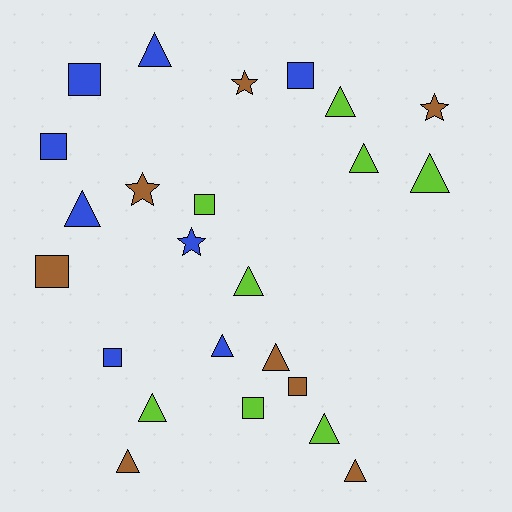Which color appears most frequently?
Lime, with 8 objects.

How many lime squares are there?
There are 2 lime squares.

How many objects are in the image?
There are 24 objects.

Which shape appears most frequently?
Triangle, with 12 objects.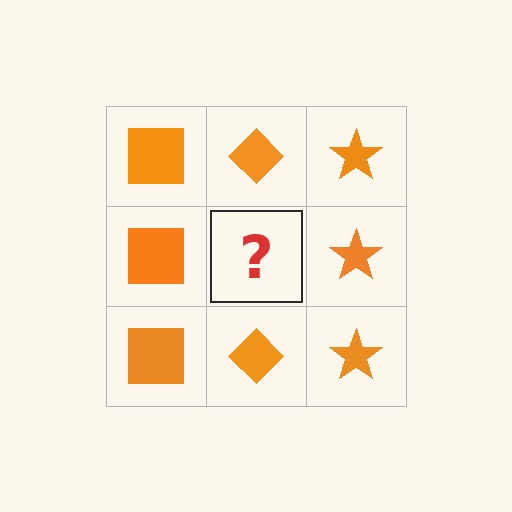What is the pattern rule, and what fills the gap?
The rule is that each column has a consistent shape. The gap should be filled with an orange diamond.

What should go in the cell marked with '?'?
The missing cell should contain an orange diamond.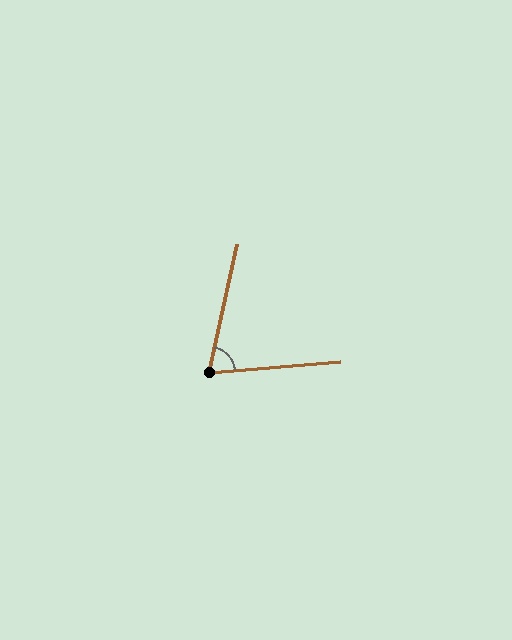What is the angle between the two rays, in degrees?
Approximately 73 degrees.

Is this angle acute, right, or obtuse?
It is acute.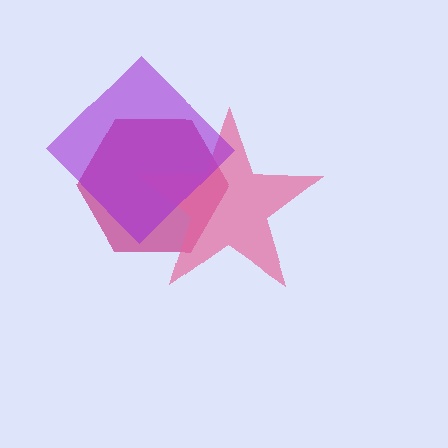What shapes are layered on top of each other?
The layered shapes are: a magenta hexagon, a pink star, a purple diamond.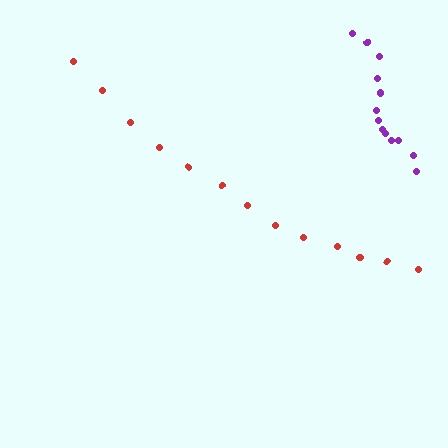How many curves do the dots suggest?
There are 2 distinct paths.